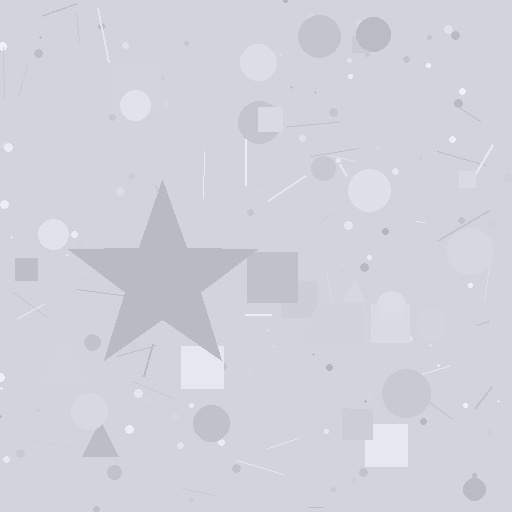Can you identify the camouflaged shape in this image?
The camouflaged shape is a star.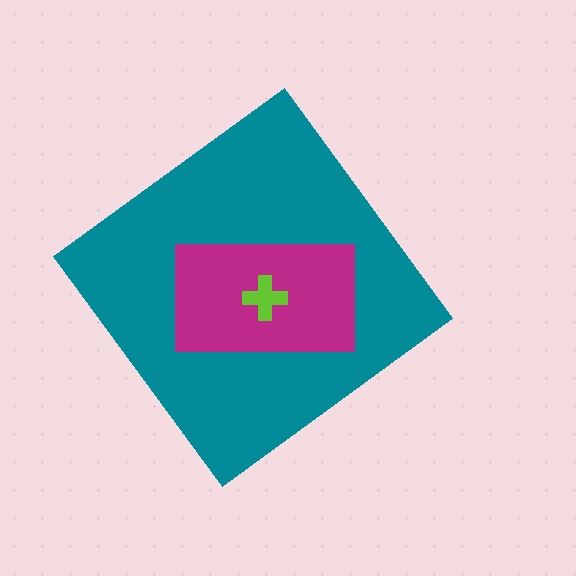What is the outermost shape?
The teal diamond.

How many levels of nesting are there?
3.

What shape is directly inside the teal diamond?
The magenta rectangle.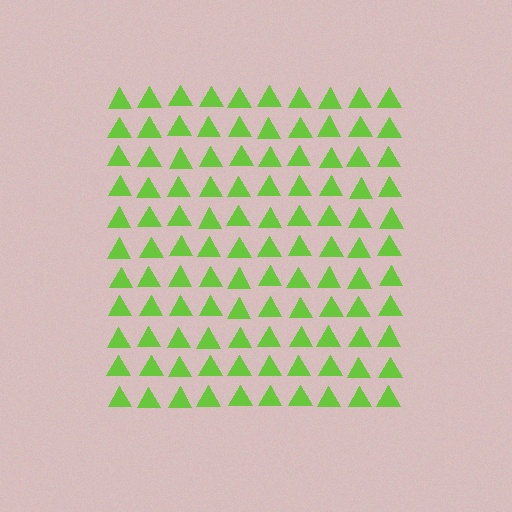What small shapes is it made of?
It is made of small triangles.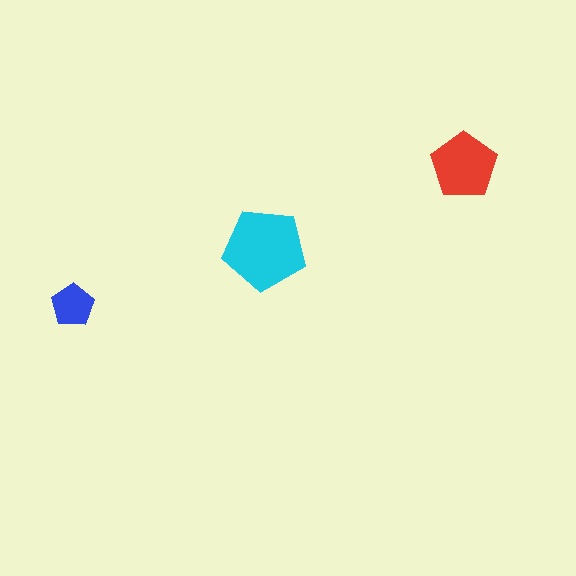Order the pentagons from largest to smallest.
the cyan one, the red one, the blue one.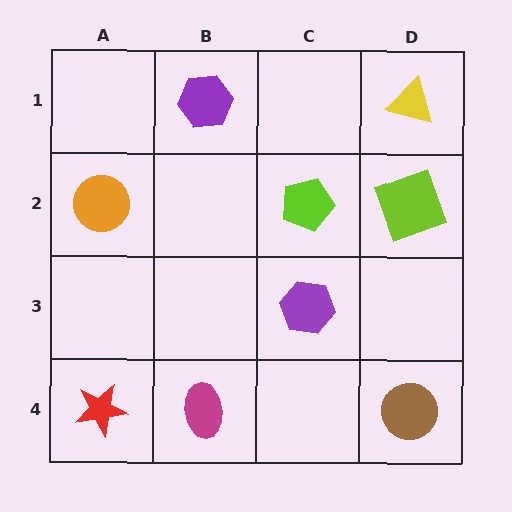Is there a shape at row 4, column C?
No, that cell is empty.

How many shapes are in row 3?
1 shape.